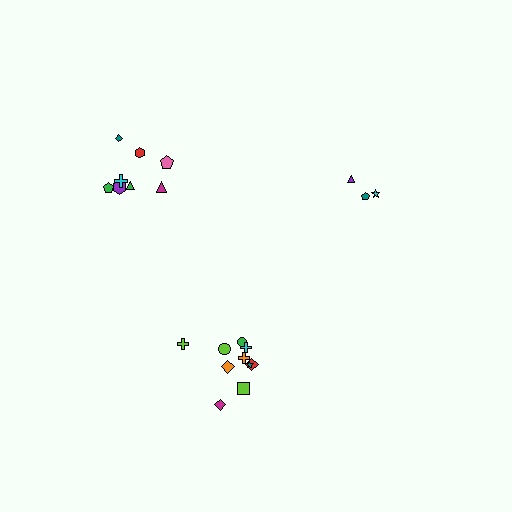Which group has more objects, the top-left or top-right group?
The top-left group.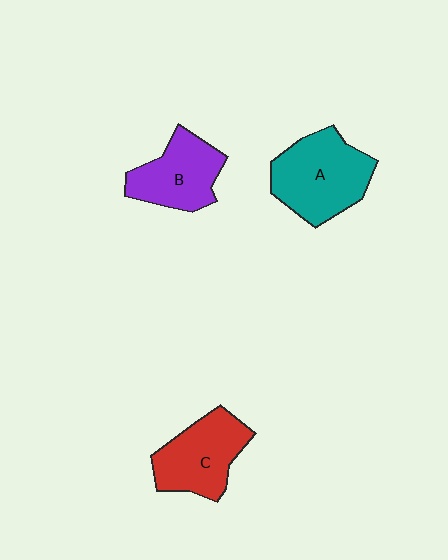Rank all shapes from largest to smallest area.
From largest to smallest: A (teal), C (red), B (purple).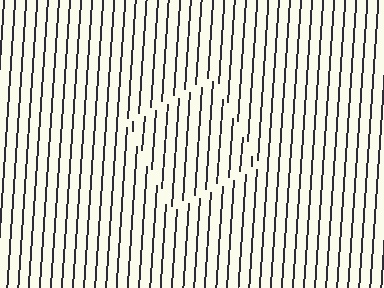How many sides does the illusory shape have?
4 sides — the line-ends trace a square.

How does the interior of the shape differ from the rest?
The interior of the shape contains the same grating, shifted by half a period — the contour is defined by the phase discontinuity where line-ends from the inner and outer gratings abut.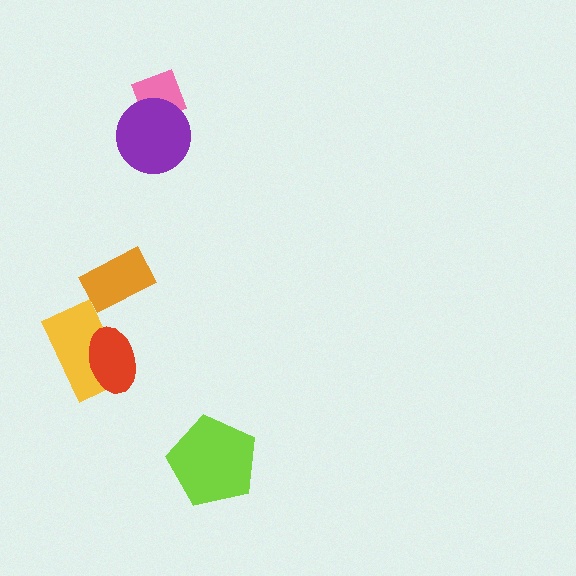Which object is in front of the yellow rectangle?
The red ellipse is in front of the yellow rectangle.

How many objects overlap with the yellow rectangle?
1 object overlaps with the yellow rectangle.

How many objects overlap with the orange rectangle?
0 objects overlap with the orange rectangle.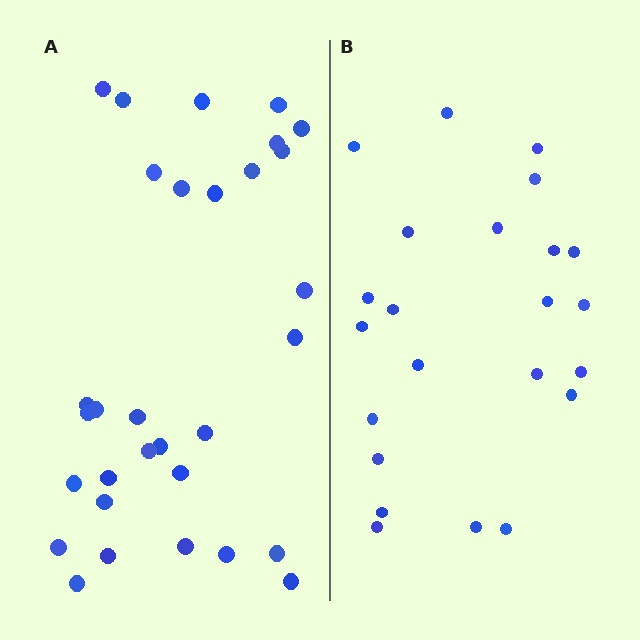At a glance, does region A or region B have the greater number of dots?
Region A (the left region) has more dots.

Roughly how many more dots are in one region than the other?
Region A has roughly 8 or so more dots than region B.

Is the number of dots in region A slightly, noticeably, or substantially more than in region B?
Region A has noticeably more, but not dramatically so. The ratio is roughly 1.3 to 1.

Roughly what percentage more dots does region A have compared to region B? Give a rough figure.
About 35% more.